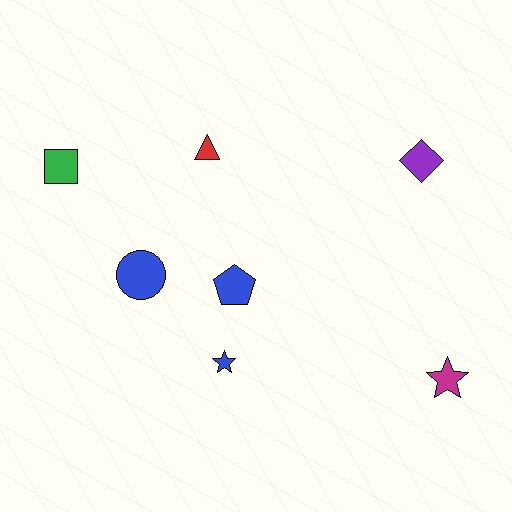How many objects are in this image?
There are 7 objects.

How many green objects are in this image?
There is 1 green object.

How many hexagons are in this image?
There are no hexagons.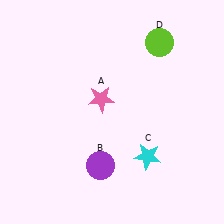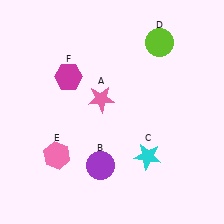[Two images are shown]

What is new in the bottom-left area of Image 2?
A pink hexagon (E) was added in the bottom-left area of Image 2.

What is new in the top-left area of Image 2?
A magenta hexagon (F) was added in the top-left area of Image 2.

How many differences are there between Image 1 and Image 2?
There are 2 differences between the two images.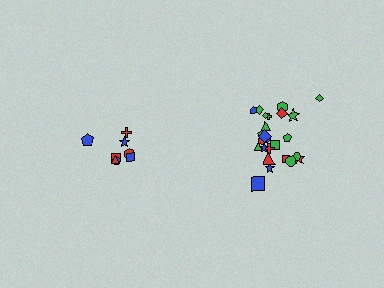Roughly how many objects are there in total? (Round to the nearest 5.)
Roughly 35 objects in total.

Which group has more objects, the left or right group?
The right group.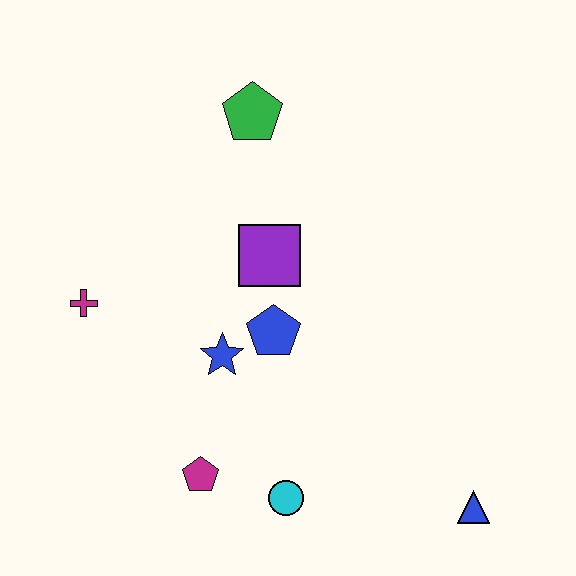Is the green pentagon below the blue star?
No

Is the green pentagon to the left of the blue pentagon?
Yes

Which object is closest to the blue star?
The blue pentagon is closest to the blue star.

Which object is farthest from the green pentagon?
The blue triangle is farthest from the green pentagon.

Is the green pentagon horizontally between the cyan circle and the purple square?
No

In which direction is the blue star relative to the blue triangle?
The blue star is to the left of the blue triangle.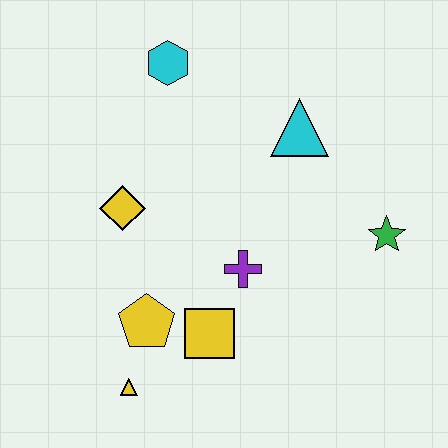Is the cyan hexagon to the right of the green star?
No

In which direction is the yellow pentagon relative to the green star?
The yellow pentagon is to the left of the green star.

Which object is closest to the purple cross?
The yellow square is closest to the purple cross.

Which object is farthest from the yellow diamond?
The green star is farthest from the yellow diamond.